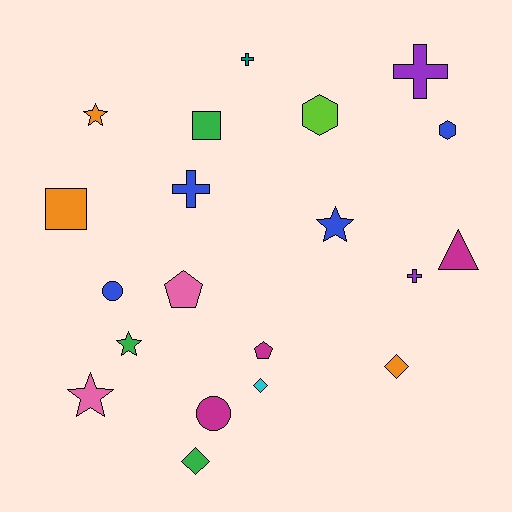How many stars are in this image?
There are 4 stars.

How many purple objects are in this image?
There are 2 purple objects.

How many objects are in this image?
There are 20 objects.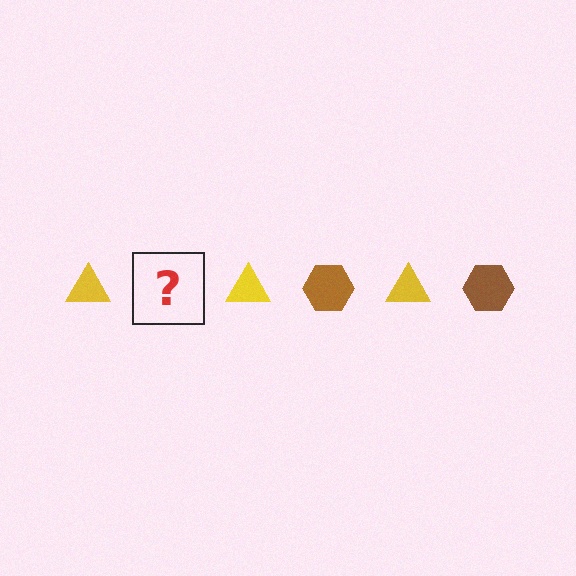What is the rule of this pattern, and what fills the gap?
The rule is that the pattern alternates between yellow triangle and brown hexagon. The gap should be filled with a brown hexagon.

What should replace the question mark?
The question mark should be replaced with a brown hexagon.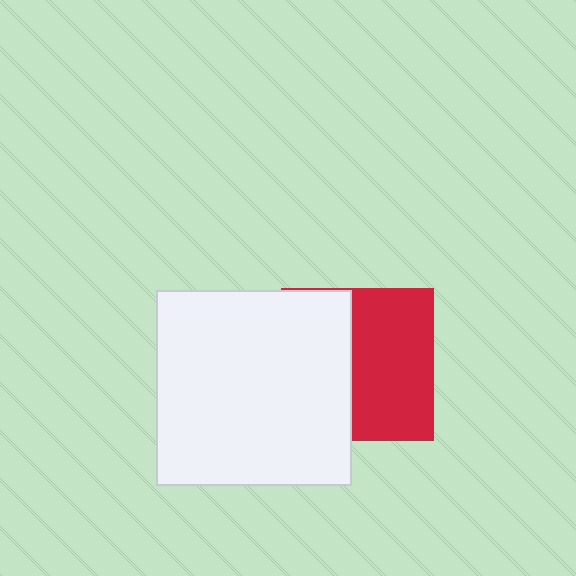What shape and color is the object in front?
The object in front is a white square.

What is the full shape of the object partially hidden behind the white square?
The partially hidden object is a red square.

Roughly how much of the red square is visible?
About half of it is visible (roughly 55%).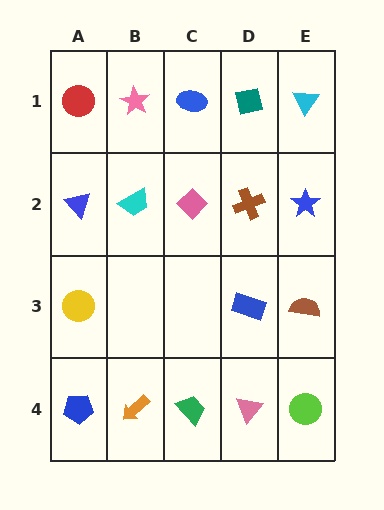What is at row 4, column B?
An orange arrow.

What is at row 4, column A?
A blue pentagon.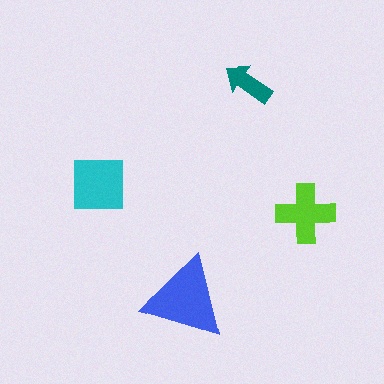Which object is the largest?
The blue triangle.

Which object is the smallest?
The teal arrow.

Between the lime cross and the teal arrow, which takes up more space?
The lime cross.